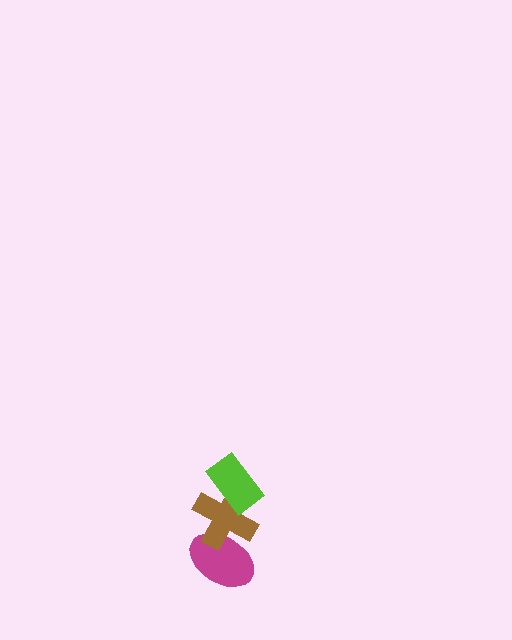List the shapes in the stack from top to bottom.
From top to bottom: the lime rectangle, the brown cross, the magenta ellipse.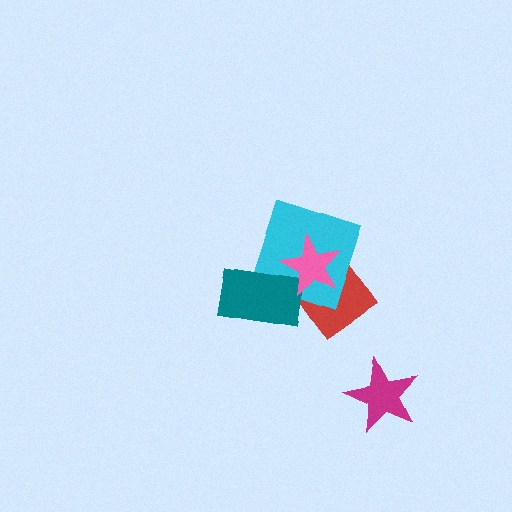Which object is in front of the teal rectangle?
The pink star is in front of the teal rectangle.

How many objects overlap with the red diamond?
3 objects overlap with the red diamond.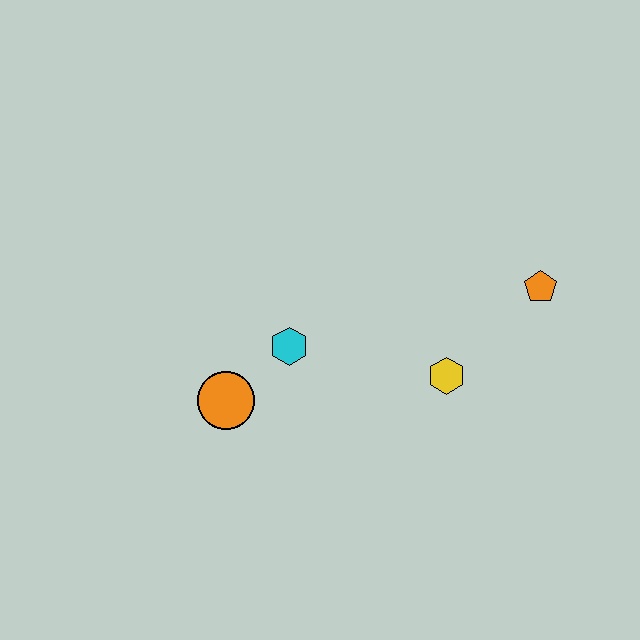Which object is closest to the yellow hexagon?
The orange pentagon is closest to the yellow hexagon.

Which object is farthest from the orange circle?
The orange pentagon is farthest from the orange circle.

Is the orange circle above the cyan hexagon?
No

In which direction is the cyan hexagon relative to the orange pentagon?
The cyan hexagon is to the left of the orange pentagon.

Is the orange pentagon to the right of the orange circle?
Yes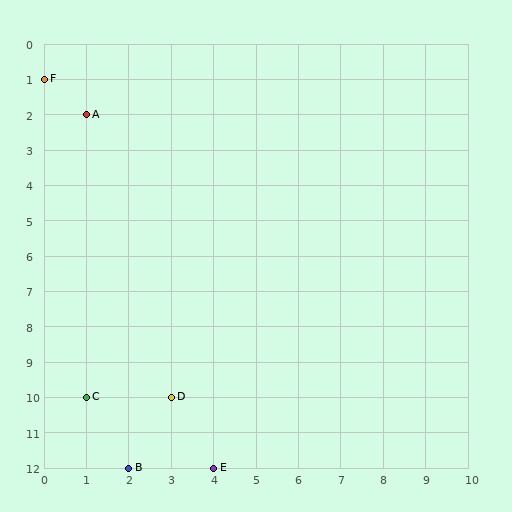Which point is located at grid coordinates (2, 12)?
Point B is at (2, 12).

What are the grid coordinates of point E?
Point E is at grid coordinates (4, 12).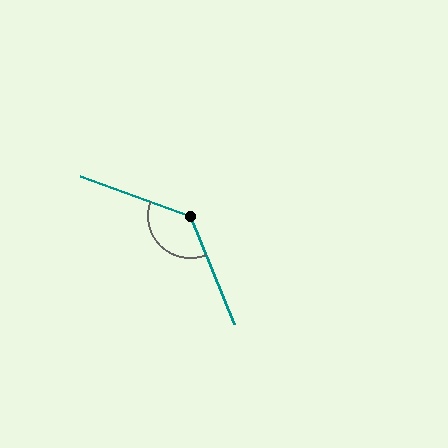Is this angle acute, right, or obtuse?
It is obtuse.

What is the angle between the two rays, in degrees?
Approximately 132 degrees.